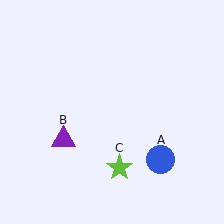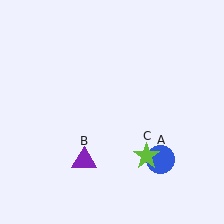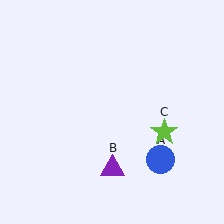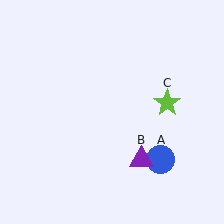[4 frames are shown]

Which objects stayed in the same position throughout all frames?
Blue circle (object A) remained stationary.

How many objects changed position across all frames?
2 objects changed position: purple triangle (object B), lime star (object C).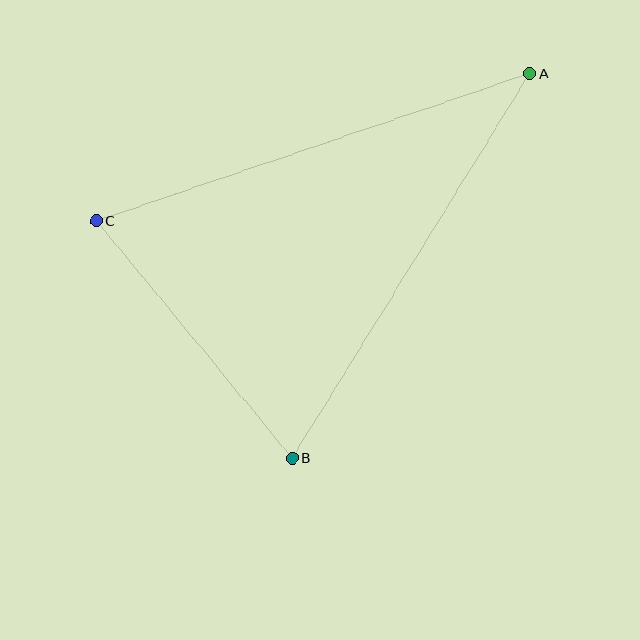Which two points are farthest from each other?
Points A and C are farthest from each other.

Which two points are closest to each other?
Points B and C are closest to each other.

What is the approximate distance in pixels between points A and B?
The distance between A and B is approximately 452 pixels.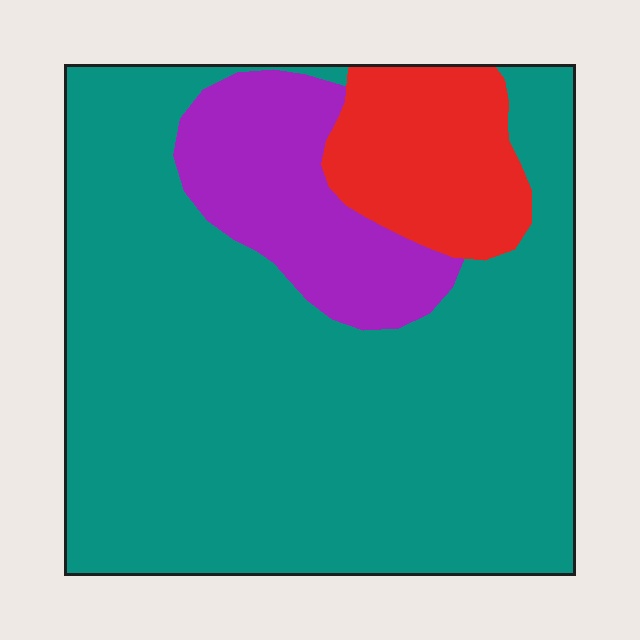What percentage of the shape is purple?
Purple takes up about one eighth (1/8) of the shape.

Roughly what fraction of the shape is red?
Red covers 12% of the shape.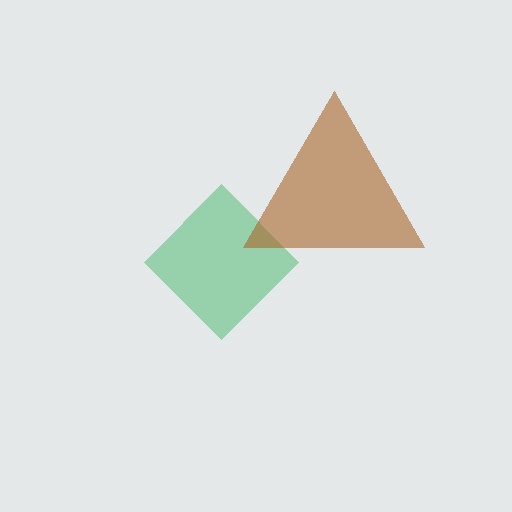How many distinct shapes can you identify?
There are 2 distinct shapes: a green diamond, a brown triangle.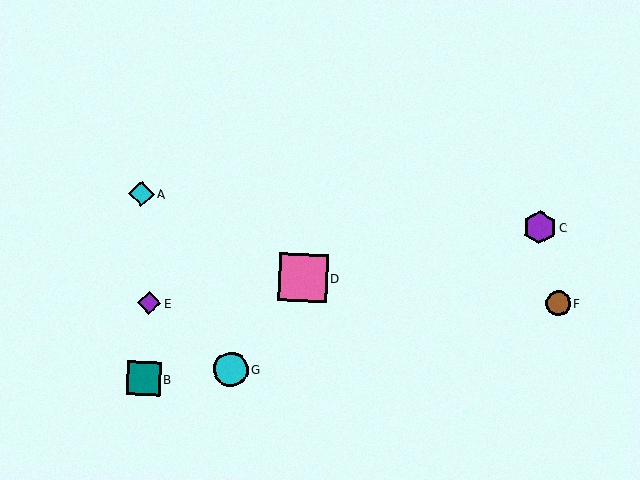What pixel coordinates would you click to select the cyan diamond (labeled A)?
Click at (142, 194) to select the cyan diamond A.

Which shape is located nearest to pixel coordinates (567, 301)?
The brown circle (labeled F) at (558, 303) is nearest to that location.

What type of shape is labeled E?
Shape E is a purple diamond.